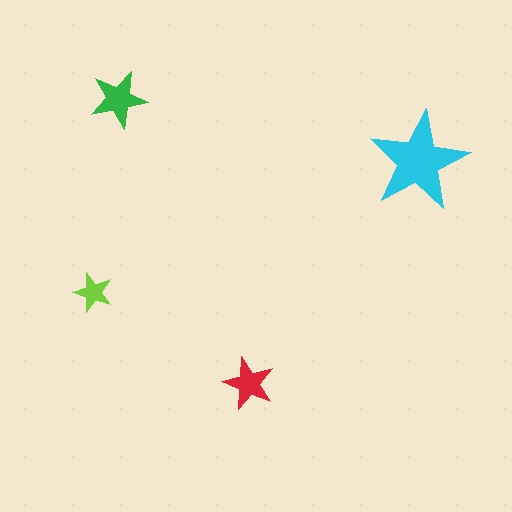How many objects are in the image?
There are 4 objects in the image.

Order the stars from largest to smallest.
the cyan one, the green one, the red one, the lime one.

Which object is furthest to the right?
The cyan star is rightmost.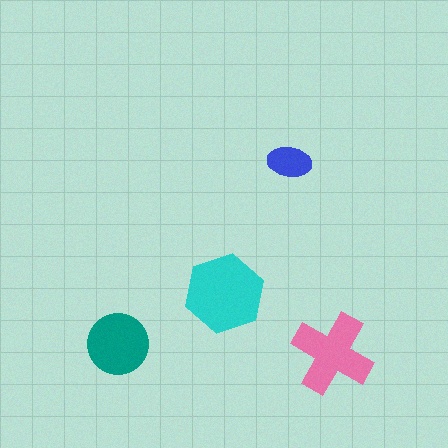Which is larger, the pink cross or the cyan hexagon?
The cyan hexagon.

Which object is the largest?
The cyan hexagon.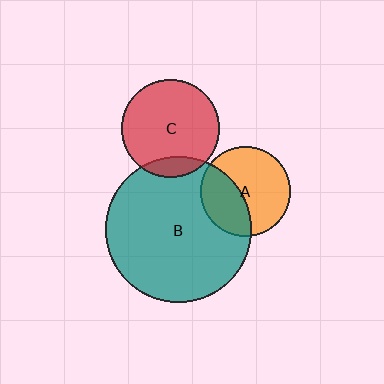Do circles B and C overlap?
Yes.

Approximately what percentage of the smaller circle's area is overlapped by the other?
Approximately 10%.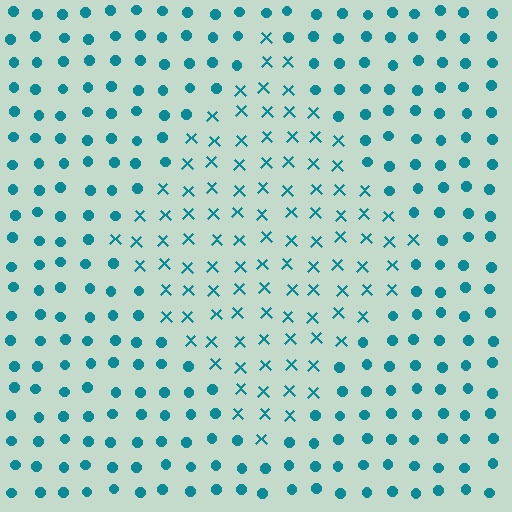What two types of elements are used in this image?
The image uses X marks inside the diamond region and circles outside it.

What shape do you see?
I see a diamond.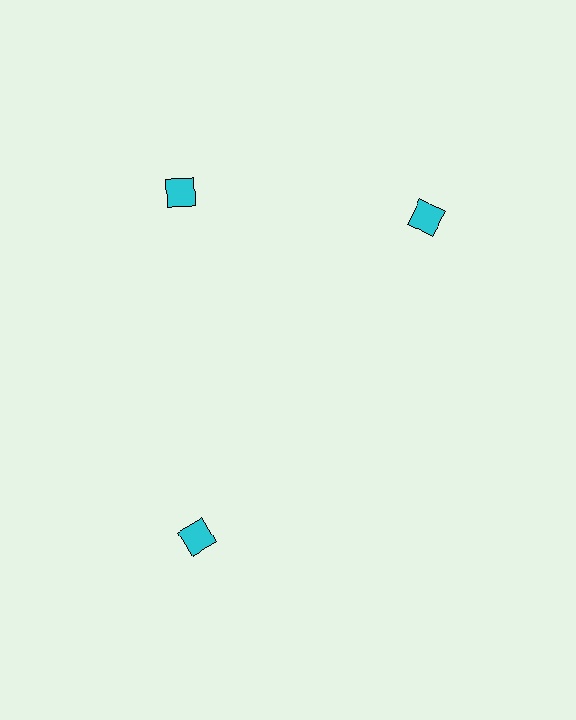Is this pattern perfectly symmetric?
No. The 3 cyan squares are arranged in a ring, but one element near the 3 o'clock position is rotated out of alignment along the ring, breaking the 3-fold rotational symmetry.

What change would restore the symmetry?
The symmetry would be restored by rotating it back into even spacing with its neighbors so that all 3 squares sit at equal angles and equal distance from the center.